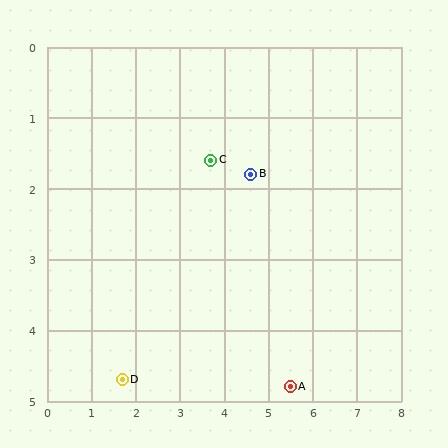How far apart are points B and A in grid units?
Points B and A are about 3.1 grid units apart.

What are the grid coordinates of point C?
Point C is at approximately (3.7, 1.6).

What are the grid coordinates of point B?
Point B is at approximately (4.6, 1.8).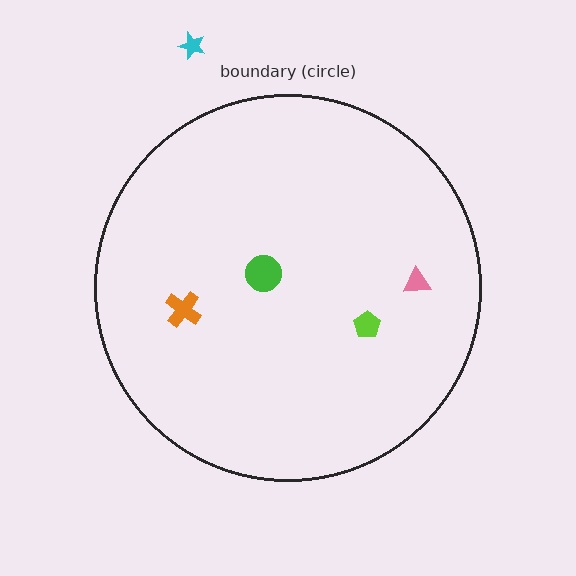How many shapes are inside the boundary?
4 inside, 1 outside.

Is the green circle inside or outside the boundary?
Inside.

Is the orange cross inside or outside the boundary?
Inside.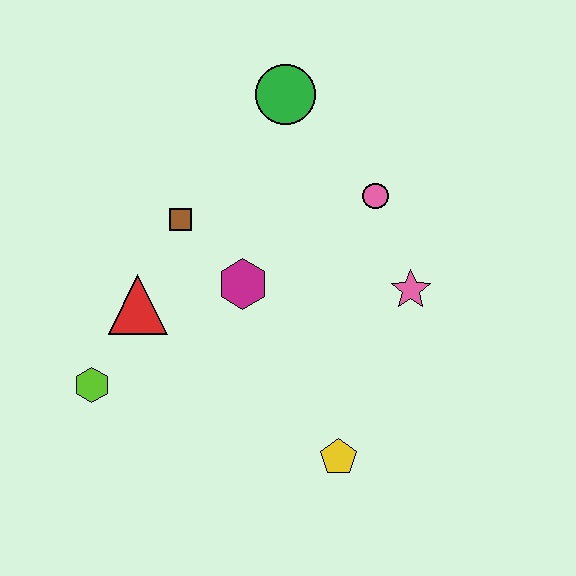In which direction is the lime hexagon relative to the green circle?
The lime hexagon is below the green circle.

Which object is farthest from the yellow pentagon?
The green circle is farthest from the yellow pentagon.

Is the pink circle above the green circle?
No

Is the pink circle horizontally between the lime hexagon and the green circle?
No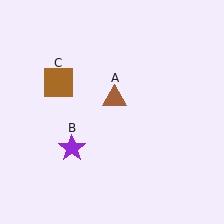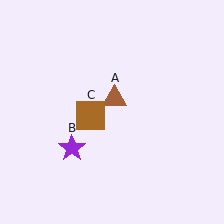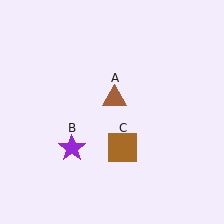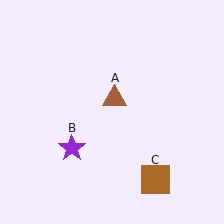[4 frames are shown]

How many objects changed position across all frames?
1 object changed position: brown square (object C).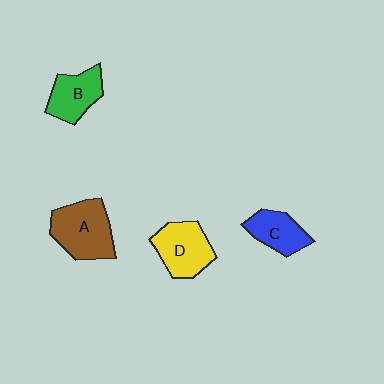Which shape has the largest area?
Shape A (brown).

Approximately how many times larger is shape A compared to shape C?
Approximately 1.5 times.